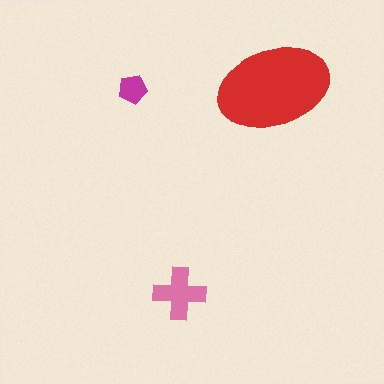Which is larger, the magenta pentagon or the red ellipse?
The red ellipse.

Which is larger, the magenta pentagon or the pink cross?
The pink cross.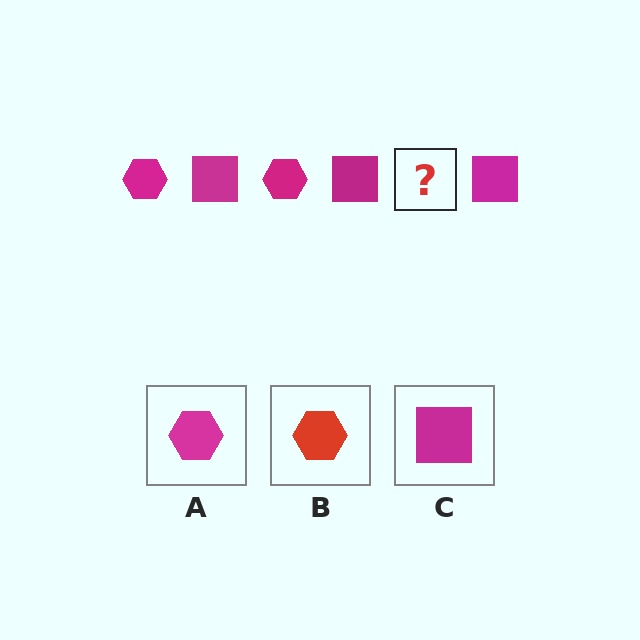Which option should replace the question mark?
Option A.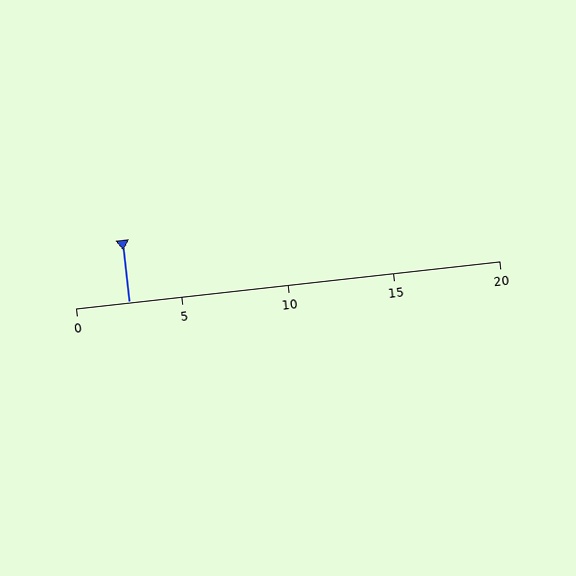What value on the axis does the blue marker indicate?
The marker indicates approximately 2.5.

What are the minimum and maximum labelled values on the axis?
The axis runs from 0 to 20.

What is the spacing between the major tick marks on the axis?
The major ticks are spaced 5 apart.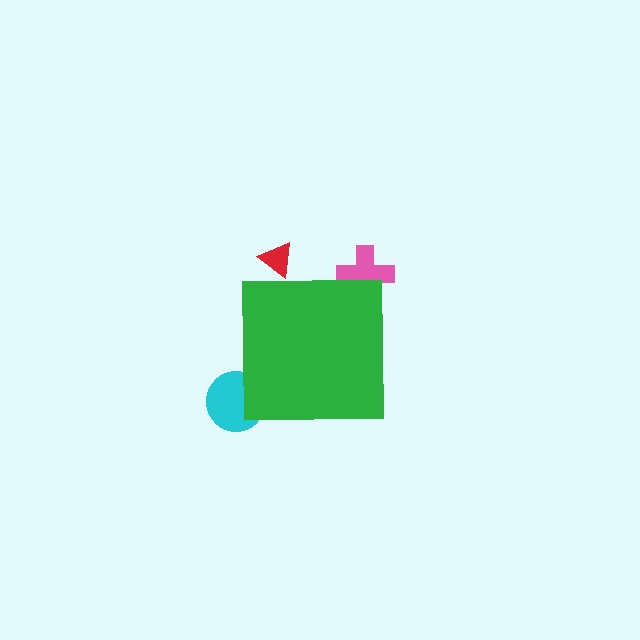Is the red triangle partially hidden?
Yes, the red triangle is partially hidden behind the green square.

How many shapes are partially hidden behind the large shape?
3 shapes are partially hidden.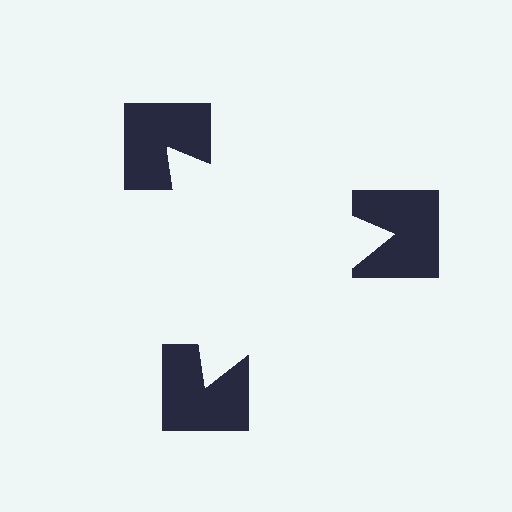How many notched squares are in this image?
There are 3 — one at each vertex of the illusory triangle.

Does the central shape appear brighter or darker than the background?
It typically appears slightly brighter than the background, even though no actual brightness change is drawn.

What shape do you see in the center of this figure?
An illusory triangle — its edges are inferred from the aligned wedge cuts in the notched squares, not physically drawn.